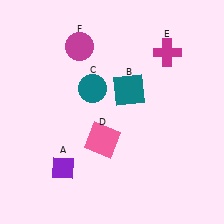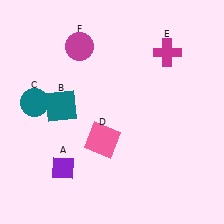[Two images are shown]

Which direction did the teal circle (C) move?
The teal circle (C) moved left.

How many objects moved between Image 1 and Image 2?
2 objects moved between the two images.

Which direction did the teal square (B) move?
The teal square (B) moved left.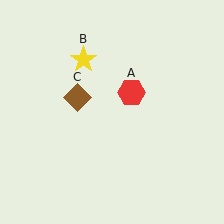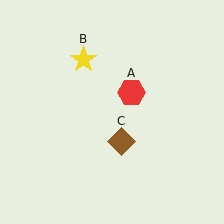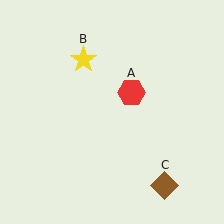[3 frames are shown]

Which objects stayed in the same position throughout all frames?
Red hexagon (object A) and yellow star (object B) remained stationary.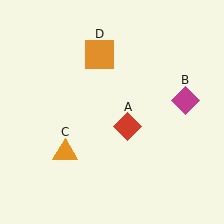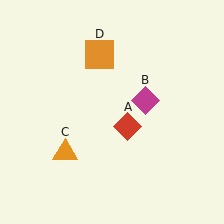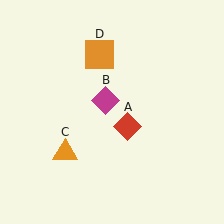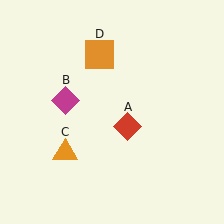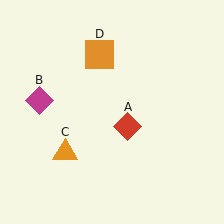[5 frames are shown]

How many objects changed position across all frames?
1 object changed position: magenta diamond (object B).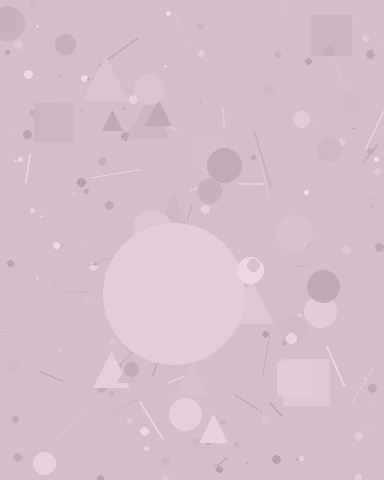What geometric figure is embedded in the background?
A circle is embedded in the background.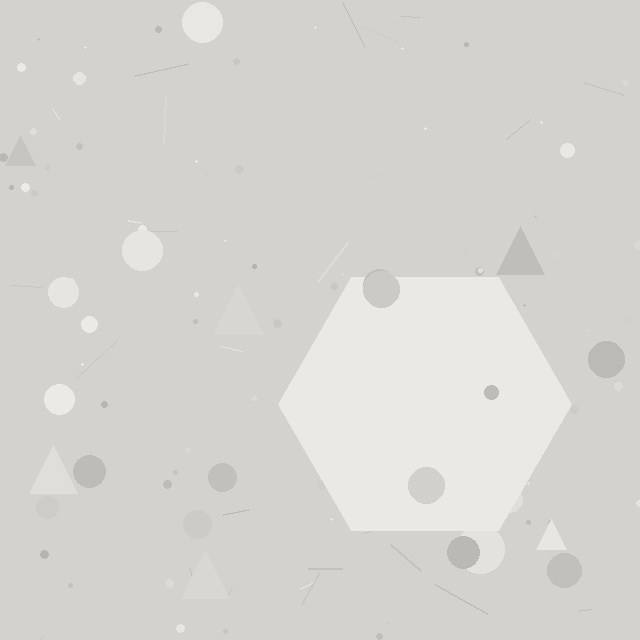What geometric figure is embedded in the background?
A hexagon is embedded in the background.